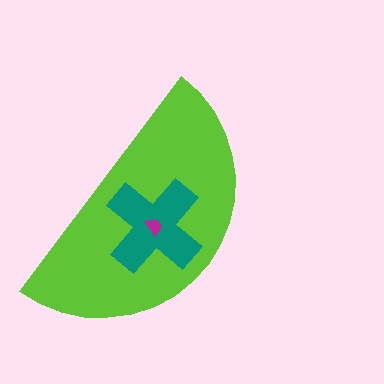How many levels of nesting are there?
3.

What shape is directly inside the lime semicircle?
The teal cross.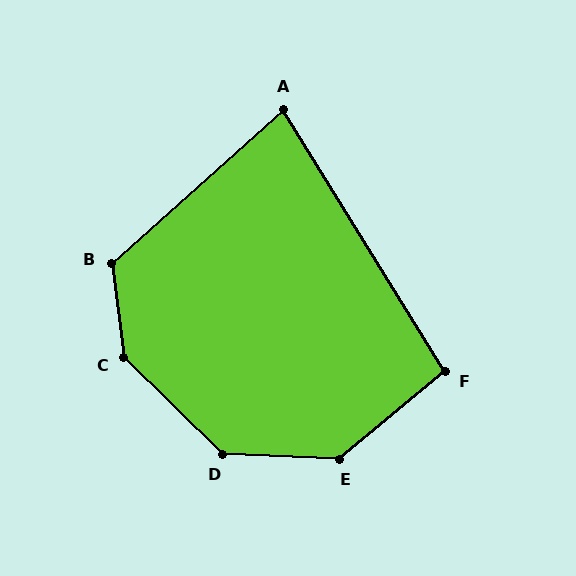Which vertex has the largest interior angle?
C, at approximately 142 degrees.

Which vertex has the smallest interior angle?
A, at approximately 80 degrees.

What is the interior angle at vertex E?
Approximately 138 degrees (obtuse).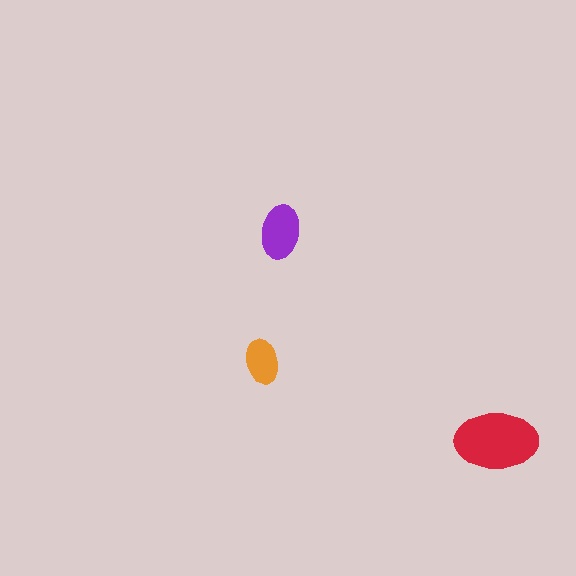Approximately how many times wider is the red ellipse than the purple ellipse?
About 1.5 times wider.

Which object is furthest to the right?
The red ellipse is rightmost.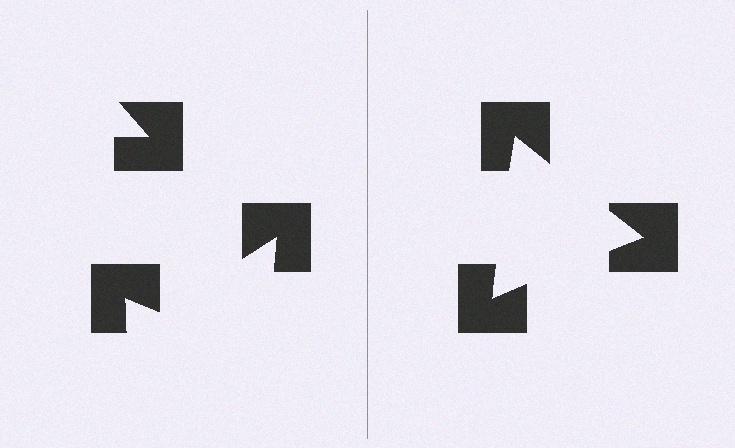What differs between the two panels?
The notched squares are positioned identically on both sides; only the wedge orientations differ. On the right they align to a triangle; on the left they are misaligned.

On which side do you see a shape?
An illusory triangle appears on the right side. On the left side the wedge cuts are rotated, so no coherent shape forms.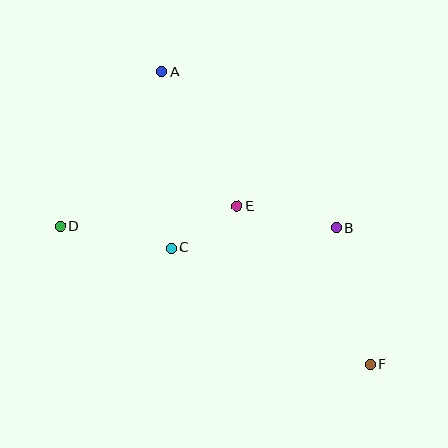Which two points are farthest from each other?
Points A and F are farthest from each other.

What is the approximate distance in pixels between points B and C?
The distance between B and C is approximately 167 pixels.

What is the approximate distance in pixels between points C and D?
The distance between C and D is approximately 113 pixels.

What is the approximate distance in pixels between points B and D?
The distance between B and D is approximately 276 pixels.